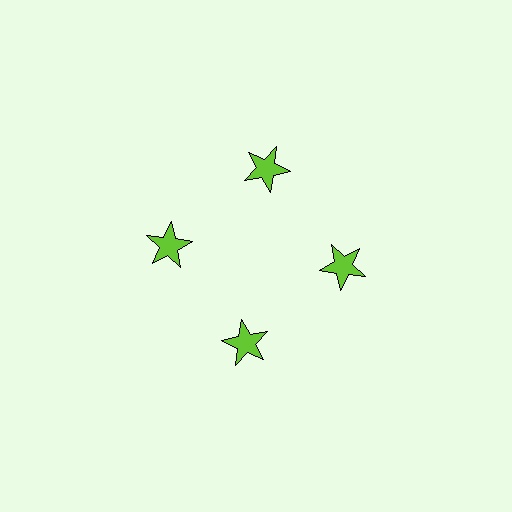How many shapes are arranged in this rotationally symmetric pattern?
There are 4 shapes, arranged in 4 groups of 1.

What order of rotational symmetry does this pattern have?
This pattern has 4-fold rotational symmetry.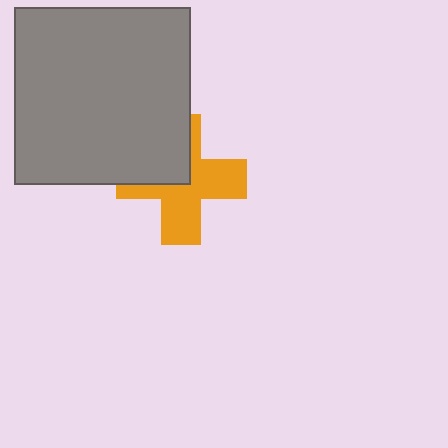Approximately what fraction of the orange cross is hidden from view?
Roughly 37% of the orange cross is hidden behind the gray square.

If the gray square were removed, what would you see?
You would see the complete orange cross.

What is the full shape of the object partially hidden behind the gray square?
The partially hidden object is an orange cross.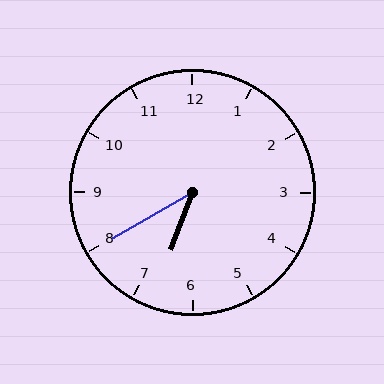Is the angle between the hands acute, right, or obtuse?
It is acute.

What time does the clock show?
6:40.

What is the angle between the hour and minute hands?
Approximately 40 degrees.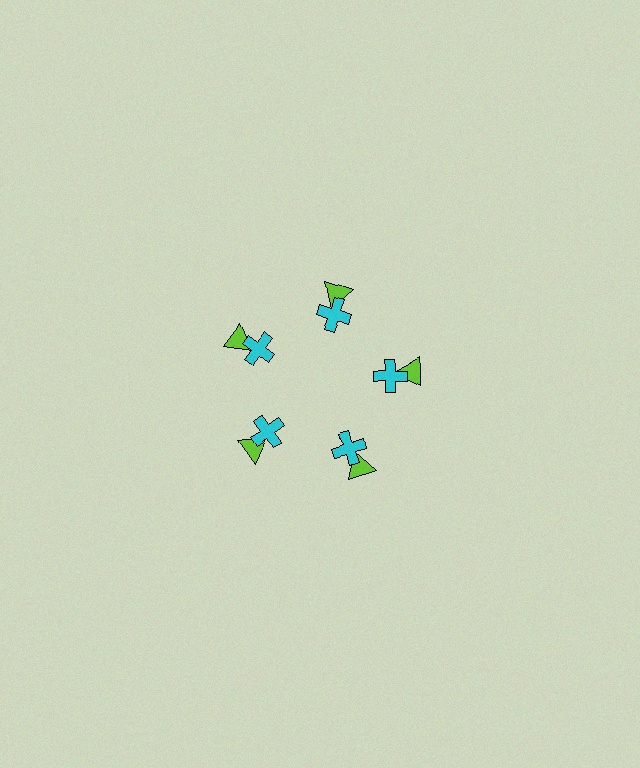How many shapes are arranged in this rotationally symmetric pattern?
There are 10 shapes, arranged in 5 groups of 2.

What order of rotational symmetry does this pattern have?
This pattern has 5-fold rotational symmetry.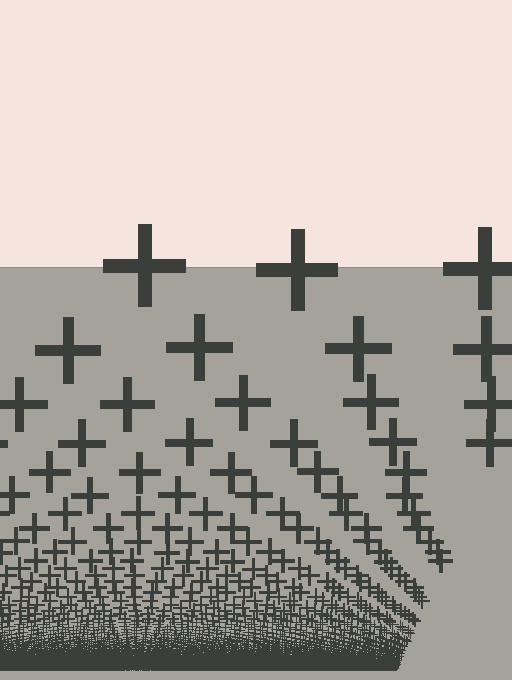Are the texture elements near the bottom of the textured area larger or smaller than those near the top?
Smaller. The gradient is inverted — elements near the bottom are smaller and denser.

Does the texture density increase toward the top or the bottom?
Density increases toward the bottom.